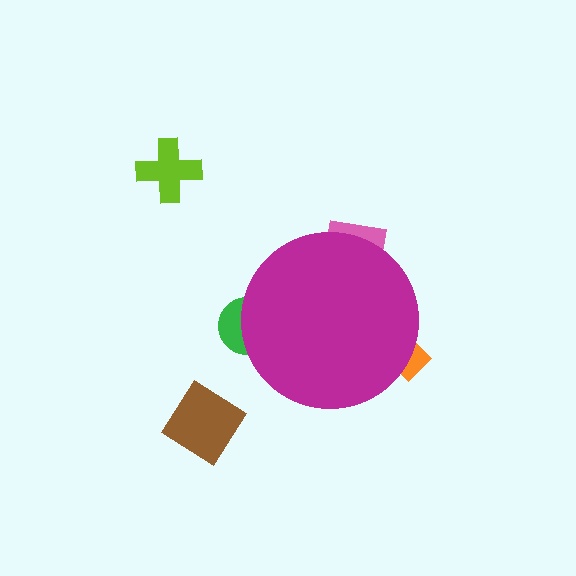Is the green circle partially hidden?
Yes, the green circle is partially hidden behind the magenta circle.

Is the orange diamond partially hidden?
Yes, the orange diamond is partially hidden behind the magenta circle.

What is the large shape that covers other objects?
A magenta circle.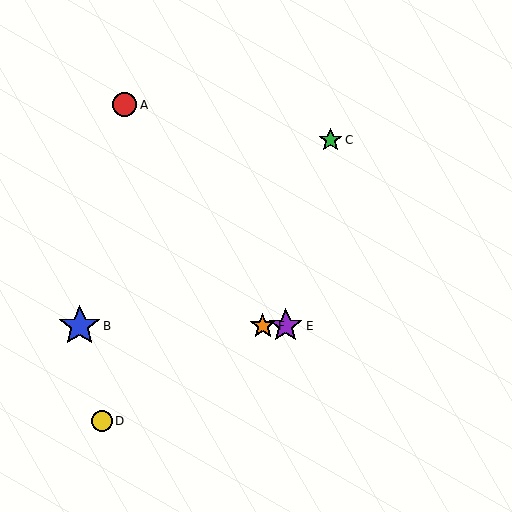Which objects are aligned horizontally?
Objects B, E, F are aligned horizontally.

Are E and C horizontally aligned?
No, E is at y≈326 and C is at y≈140.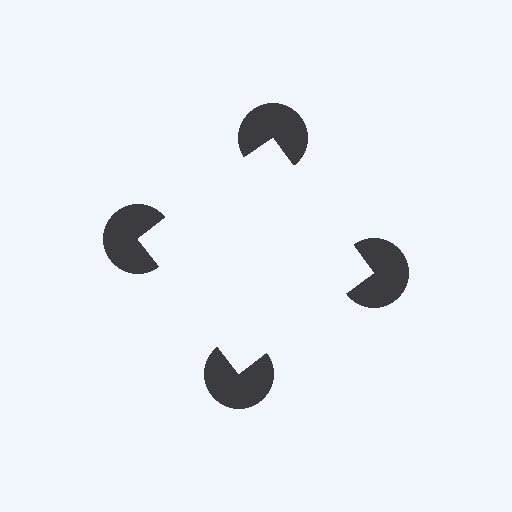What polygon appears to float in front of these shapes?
An illusory square — its edges are inferred from the aligned wedge cuts in the pac-man discs, not physically drawn.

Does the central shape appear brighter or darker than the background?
It typically appears slightly brighter than the background, even though no actual brightness change is drawn.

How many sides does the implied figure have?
4 sides.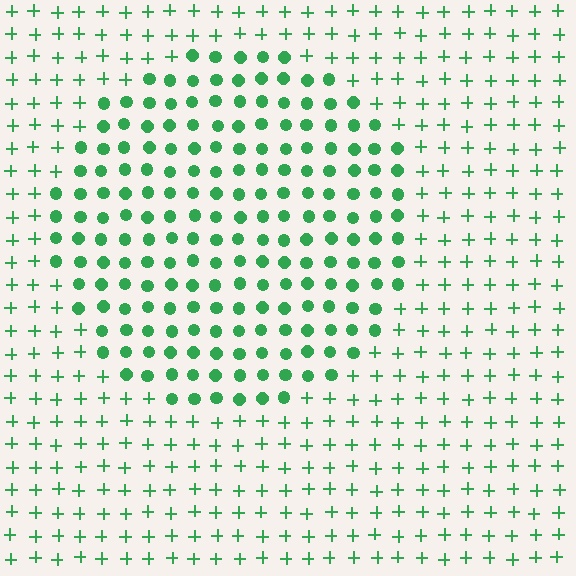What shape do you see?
I see a circle.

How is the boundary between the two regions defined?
The boundary is defined by a change in element shape: circles inside vs. plus signs outside. All elements share the same color and spacing.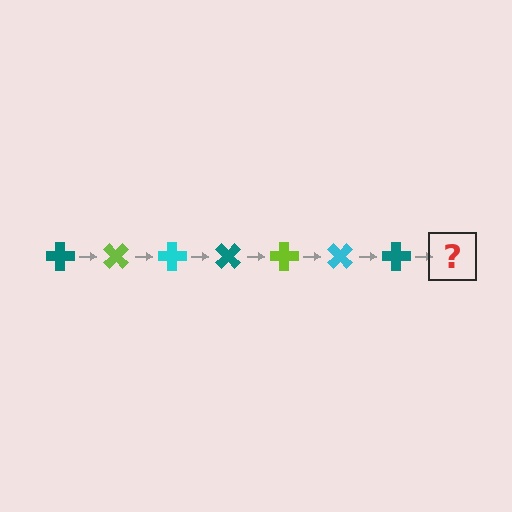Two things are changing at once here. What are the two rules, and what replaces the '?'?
The two rules are that it rotates 45 degrees each step and the color cycles through teal, lime, and cyan. The '?' should be a lime cross, rotated 315 degrees from the start.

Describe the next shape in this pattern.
It should be a lime cross, rotated 315 degrees from the start.